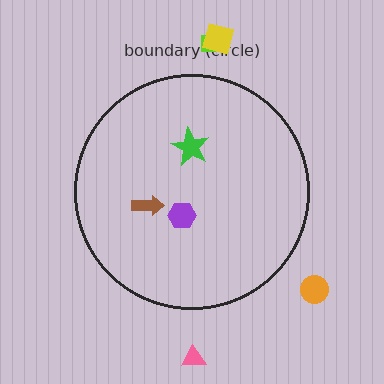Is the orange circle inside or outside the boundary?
Outside.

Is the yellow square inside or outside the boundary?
Outside.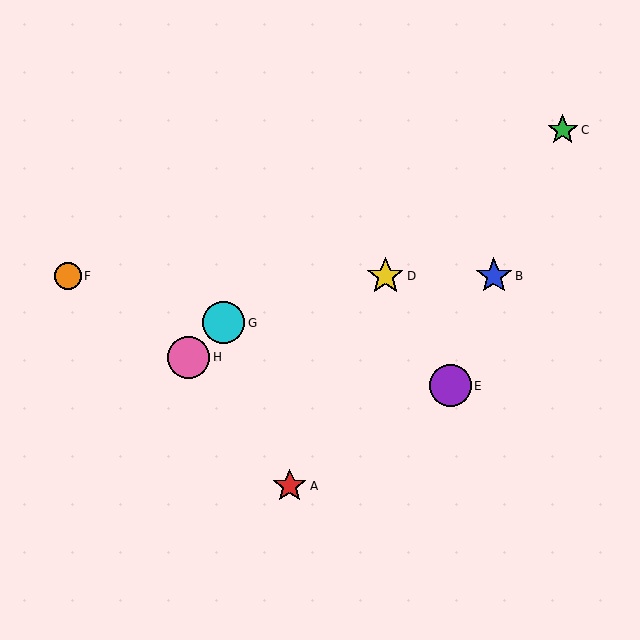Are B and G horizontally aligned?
No, B is at y≈276 and G is at y≈323.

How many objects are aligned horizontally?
3 objects (B, D, F) are aligned horizontally.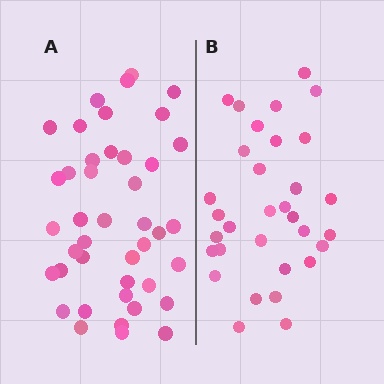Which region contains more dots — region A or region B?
Region A (the left region) has more dots.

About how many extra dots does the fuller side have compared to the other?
Region A has roughly 10 or so more dots than region B.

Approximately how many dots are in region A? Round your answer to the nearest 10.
About 40 dots. (The exact count is 42, which rounds to 40.)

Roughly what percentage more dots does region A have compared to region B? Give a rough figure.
About 30% more.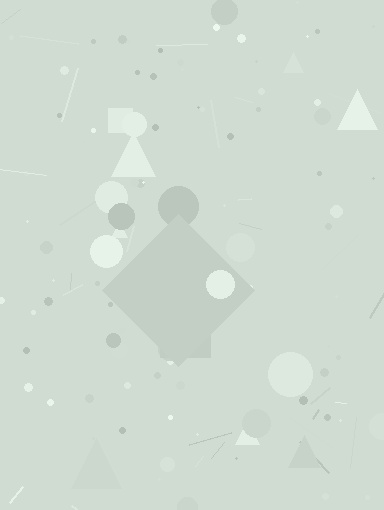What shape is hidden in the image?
A diamond is hidden in the image.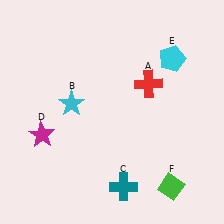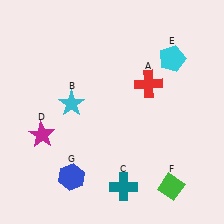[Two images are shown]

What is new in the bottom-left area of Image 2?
A blue hexagon (G) was added in the bottom-left area of Image 2.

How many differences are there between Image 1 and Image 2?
There is 1 difference between the two images.